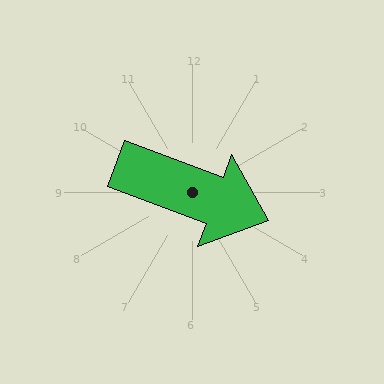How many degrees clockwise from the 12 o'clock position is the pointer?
Approximately 110 degrees.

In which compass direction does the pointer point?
East.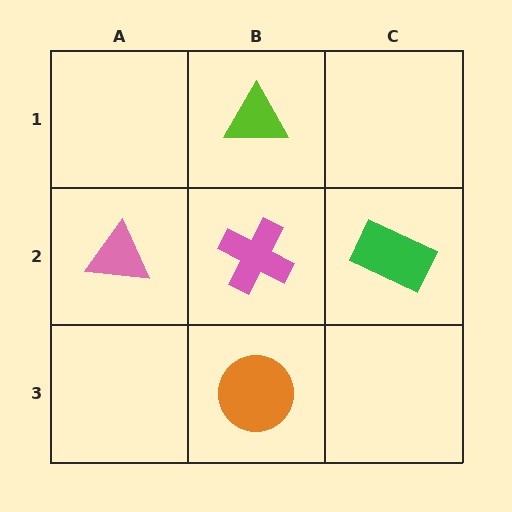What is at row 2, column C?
A green rectangle.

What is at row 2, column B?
A pink cross.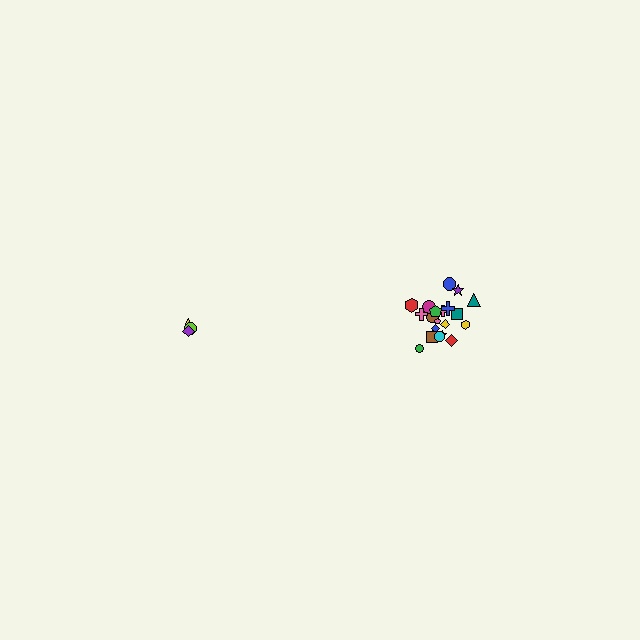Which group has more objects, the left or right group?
The right group.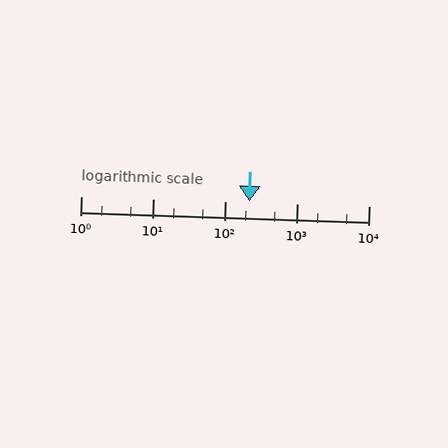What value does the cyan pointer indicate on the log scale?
The pointer indicates approximately 220.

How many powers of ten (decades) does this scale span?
The scale spans 4 decades, from 1 to 10000.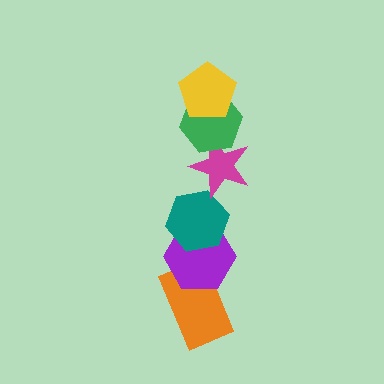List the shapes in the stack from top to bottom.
From top to bottom: the yellow pentagon, the green hexagon, the magenta star, the teal hexagon, the purple hexagon, the orange rectangle.